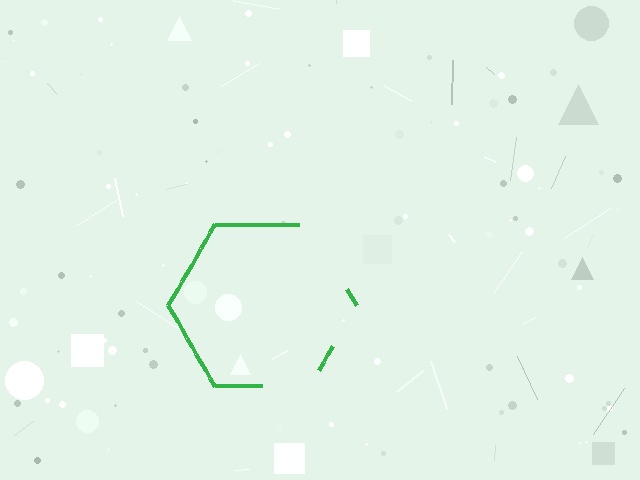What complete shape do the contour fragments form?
The contour fragments form a hexagon.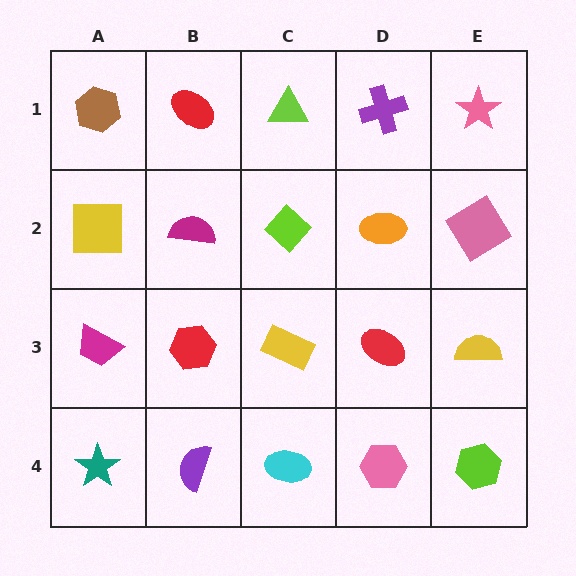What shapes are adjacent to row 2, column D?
A purple cross (row 1, column D), a red ellipse (row 3, column D), a lime diamond (row 2, column C), a pink diamond (row 2, column E).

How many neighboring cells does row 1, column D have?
3.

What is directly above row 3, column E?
A pink diamond.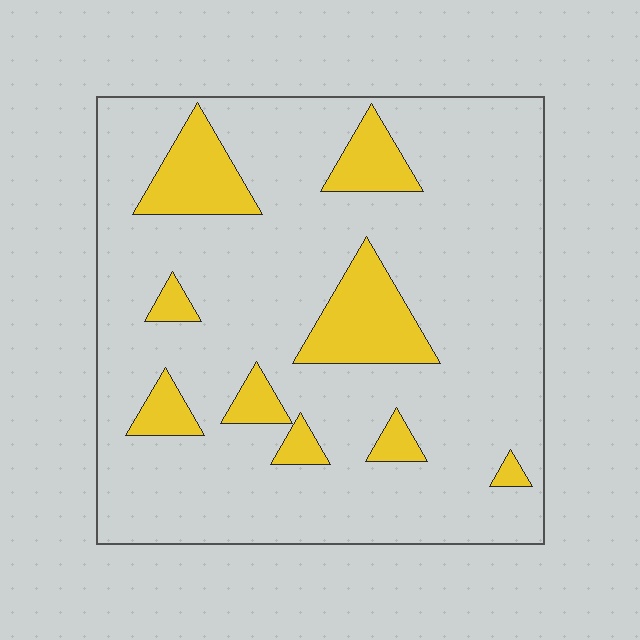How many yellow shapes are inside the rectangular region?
9.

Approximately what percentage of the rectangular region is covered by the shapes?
Approximately 15%.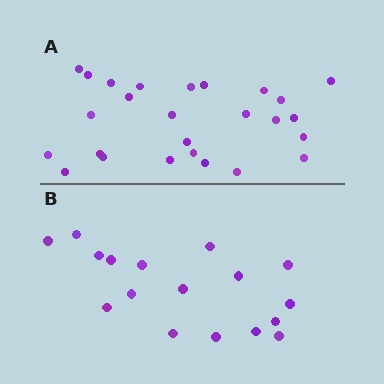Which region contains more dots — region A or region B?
Region A (the top region) has more dots.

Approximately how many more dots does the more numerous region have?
Region A has roughly 8 or so more dots than region B.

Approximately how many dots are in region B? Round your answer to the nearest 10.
About 20 dots. (The exact count is 17, which rounds to 20.)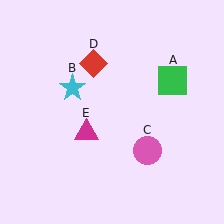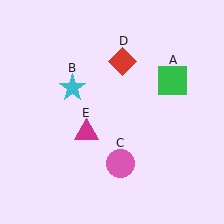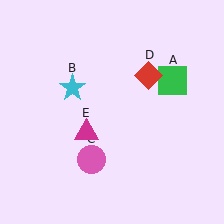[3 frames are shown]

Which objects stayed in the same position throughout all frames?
Green square (object A) and cyan star (object B) and magenta triangle (object E) remained stationary.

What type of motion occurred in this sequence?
The pink circle (object C), red diamond (object D) rotated clockwise around the center of the scene.